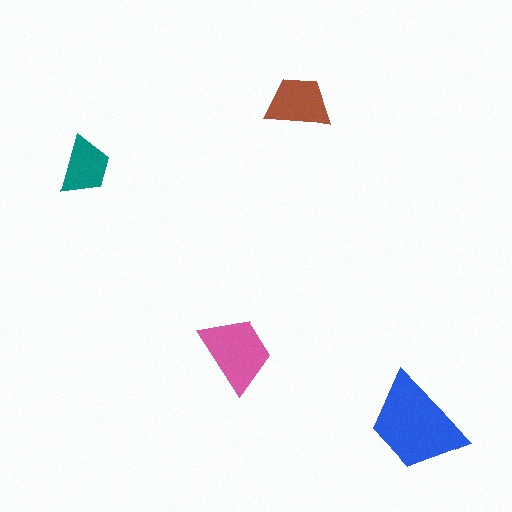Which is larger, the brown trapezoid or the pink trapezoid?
The pink one.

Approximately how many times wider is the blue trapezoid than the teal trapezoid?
About 1.5 times wider.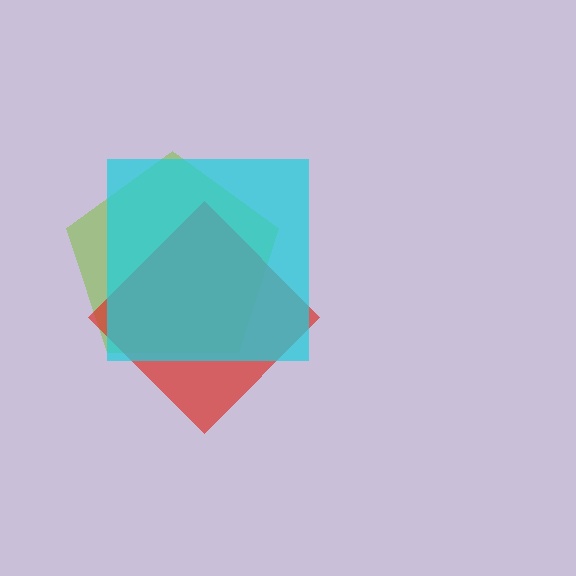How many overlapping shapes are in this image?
There are 3 overlapping shapes in the image.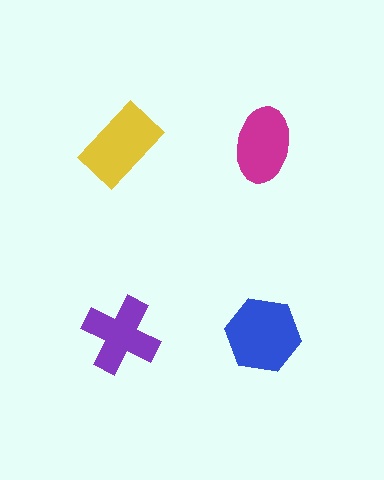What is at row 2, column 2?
A blue hexagon.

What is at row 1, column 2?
A magenta ellipse.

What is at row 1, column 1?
A yellow rectangle.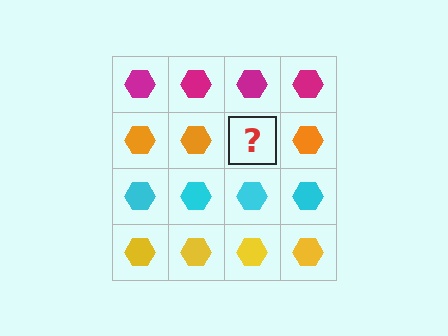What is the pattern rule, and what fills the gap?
The rule is that each row has a consistent color. The gap should be filled with an orange hexagon.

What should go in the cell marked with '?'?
The missing cell should contain an orange hexagon.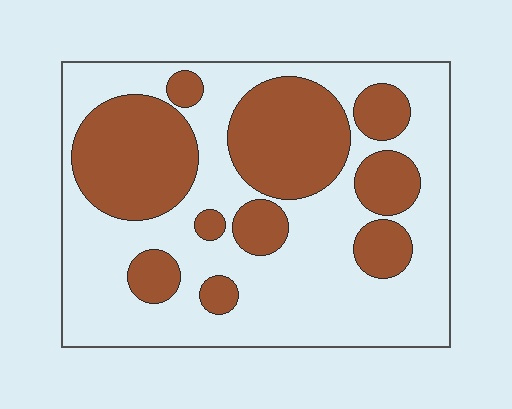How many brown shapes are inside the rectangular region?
10.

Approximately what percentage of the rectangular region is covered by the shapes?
Approximately 35%.